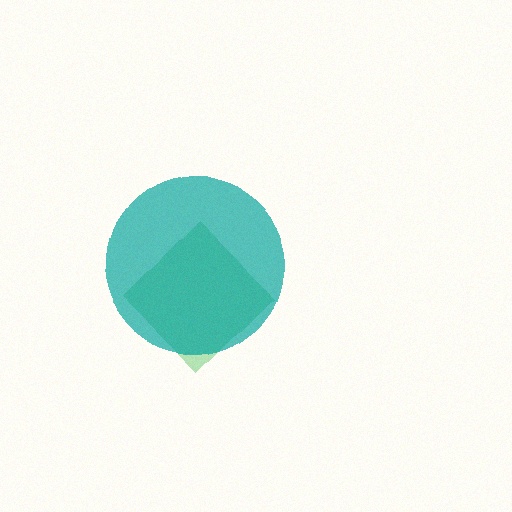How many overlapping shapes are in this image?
There are 2 overlapping shapes in the image.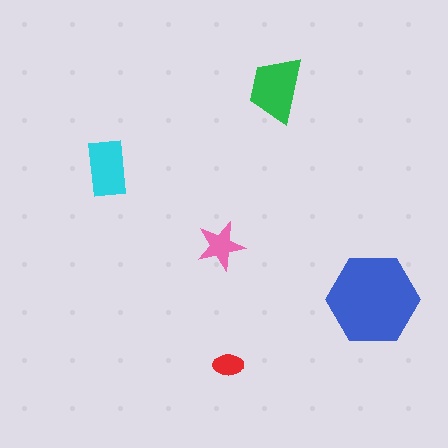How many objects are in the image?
There are 5 objects in the image.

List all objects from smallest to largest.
The red ellipse, the pink star, the cyan rectangle, the green trapezoid, the blue hexagon.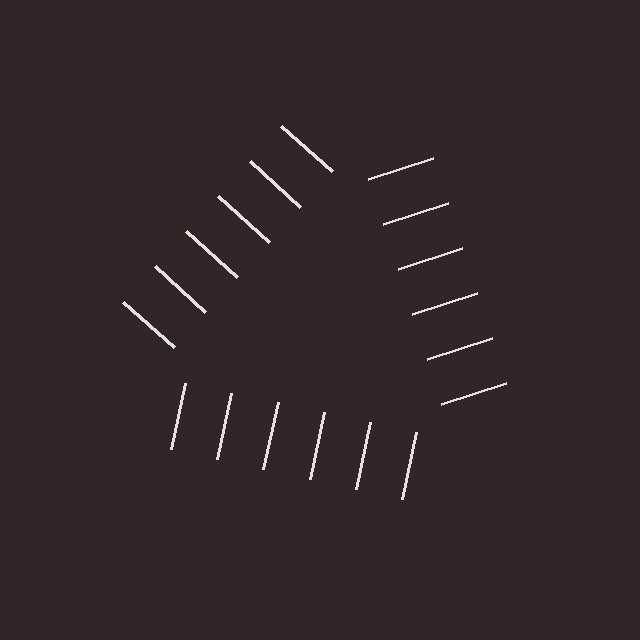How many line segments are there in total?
18 — 6 along each of the 3 edges.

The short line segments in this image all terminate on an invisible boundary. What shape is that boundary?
An illusory triangle — the line segments terminate on its edges but no continuous stroke is drawn.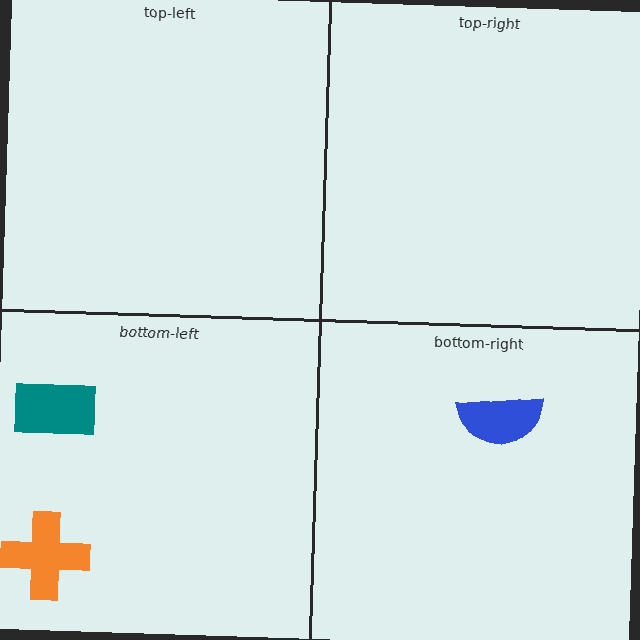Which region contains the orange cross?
The bottom-left region.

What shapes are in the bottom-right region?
The blue semicircle.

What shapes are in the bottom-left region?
The teal rectangle, the orange cross.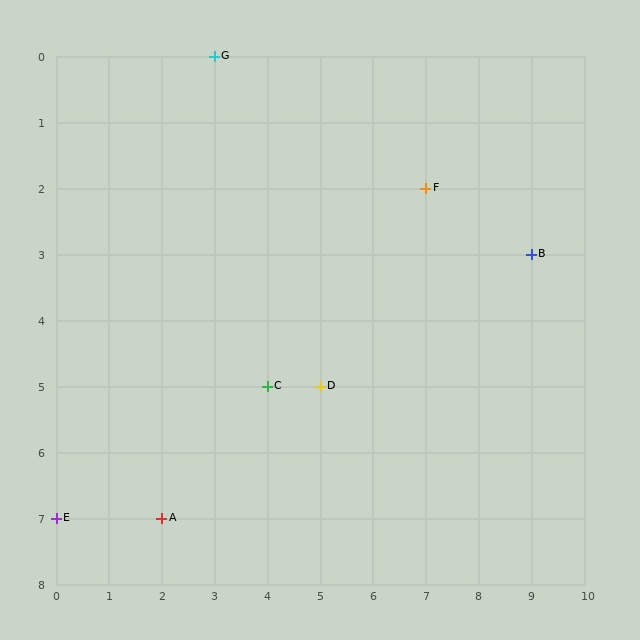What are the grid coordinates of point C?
Point C is at grid coordinates (4, 5).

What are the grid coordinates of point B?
Point B is at grid coordinates (9, 3).